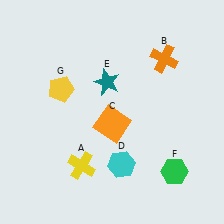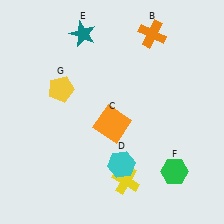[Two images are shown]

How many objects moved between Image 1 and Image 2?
3 objects moved between the two images.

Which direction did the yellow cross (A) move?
The yellow cross (A) moved right.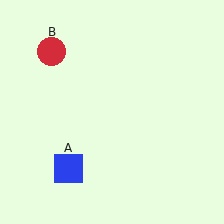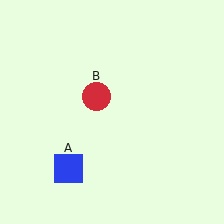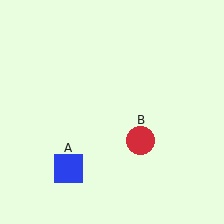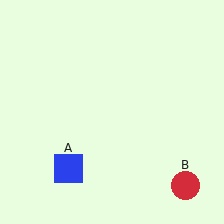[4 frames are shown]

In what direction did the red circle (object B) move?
The red circle (object B) moved down and to the right.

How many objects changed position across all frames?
1 object changed position: red circle (object B).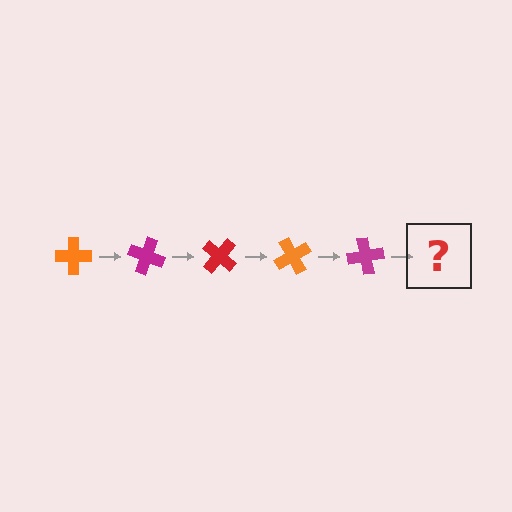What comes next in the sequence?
The next element should be a red cross, rotated 100 degrees from the start.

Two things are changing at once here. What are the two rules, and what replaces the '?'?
The two rules are that it rotates 20 degrees each step and the color cycles through orange, magenta, and red. The '?' should be a red cross, rotated 100 degrees from the start.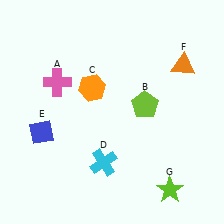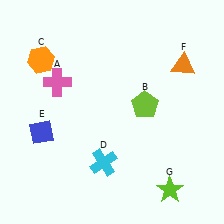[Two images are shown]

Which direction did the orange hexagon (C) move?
The orange hexagon (C) moved left.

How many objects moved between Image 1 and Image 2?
1 object moved between the two images.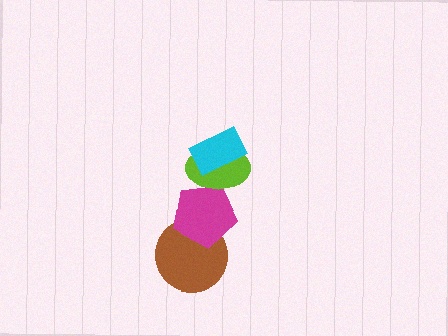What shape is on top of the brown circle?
The magenta pentagon is on top of the brown circle.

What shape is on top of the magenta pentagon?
The lime ellipse is on top of the magenta pentagon.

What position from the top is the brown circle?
The brown circle is 4th from the top.